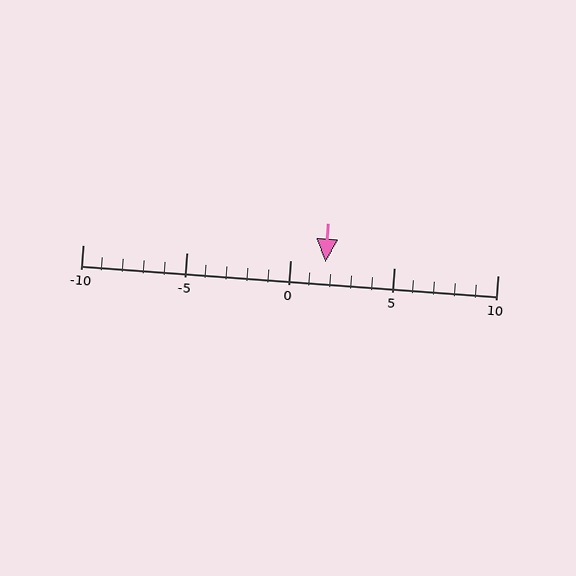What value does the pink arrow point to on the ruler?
The pink arrow points to approximately 2.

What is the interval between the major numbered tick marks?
The major tick marks are spaced 5 units apart.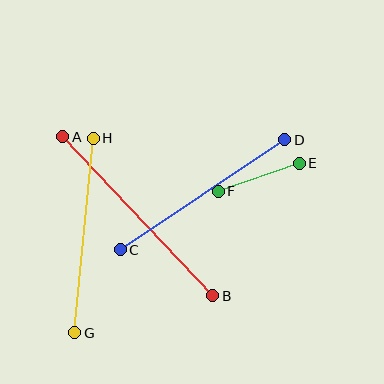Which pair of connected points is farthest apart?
Points A and B are farthest apart.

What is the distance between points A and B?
The distance is approximately 219 pixels.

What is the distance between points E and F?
The distance is approximately 86 pixels.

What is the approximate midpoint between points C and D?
The midpoint is at approximately (203, 195) pixels.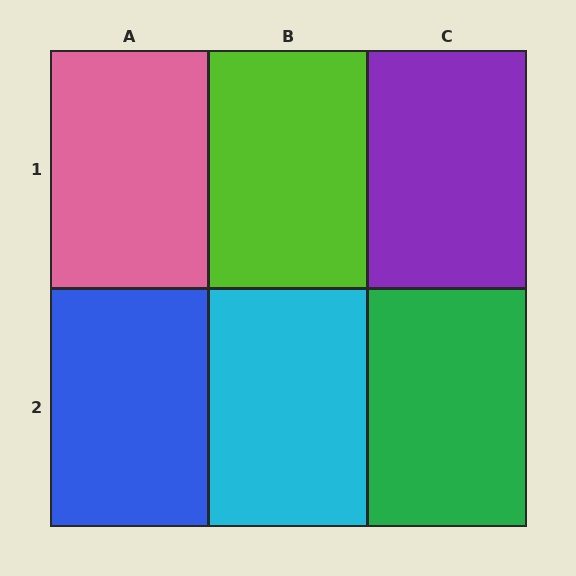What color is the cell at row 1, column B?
Lime.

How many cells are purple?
1 cell is purple.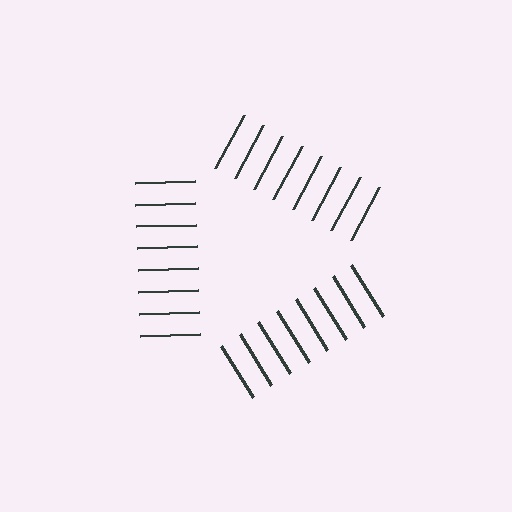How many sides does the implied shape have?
3 sides — the line-ends trace a triangle.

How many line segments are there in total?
24 — 8 along each of the 3 edges.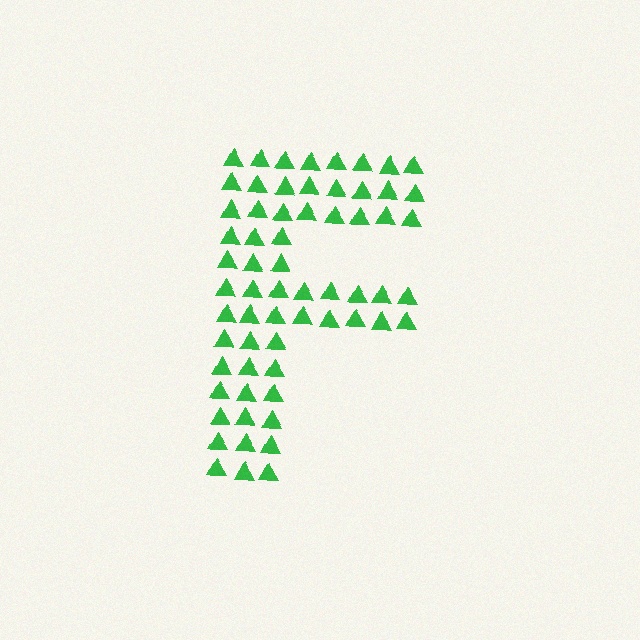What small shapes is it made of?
It is made of small triangles.